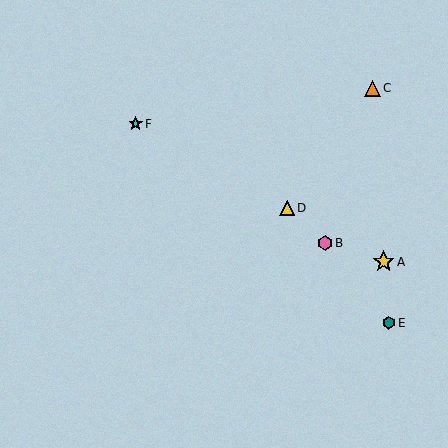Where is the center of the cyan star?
The center of the cyan star is at (136, 124).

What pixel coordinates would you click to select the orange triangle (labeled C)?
Click at (372, 88) to select the orange triangle C.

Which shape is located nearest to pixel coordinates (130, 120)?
The cyan star (labeled F) at (136, 124) is nearest to that location.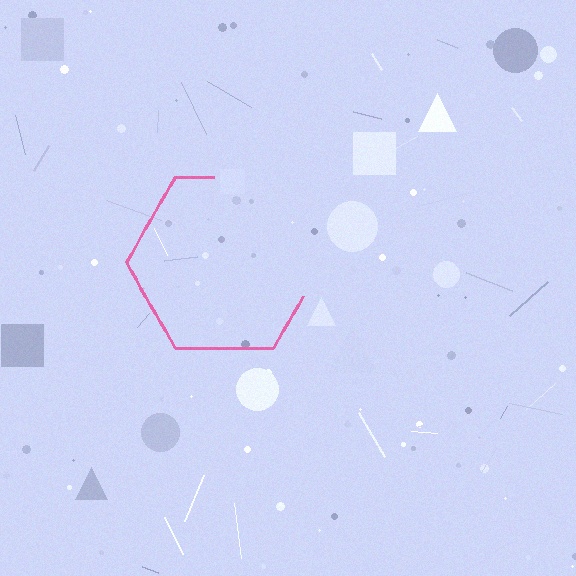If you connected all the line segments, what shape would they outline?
They would outline a hexagon.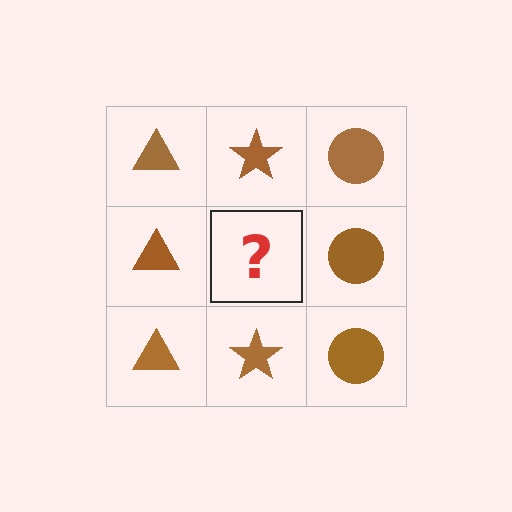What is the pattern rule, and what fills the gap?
The rule is that each column has a consistent shape. The gap should be filled with a brown star.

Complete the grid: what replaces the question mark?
The question mark should be replaced with a brown star.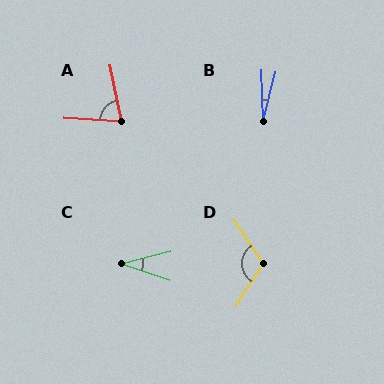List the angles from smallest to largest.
B (16°), C (33°), A (75°), D (113°).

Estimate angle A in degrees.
Approximately 75 degrees.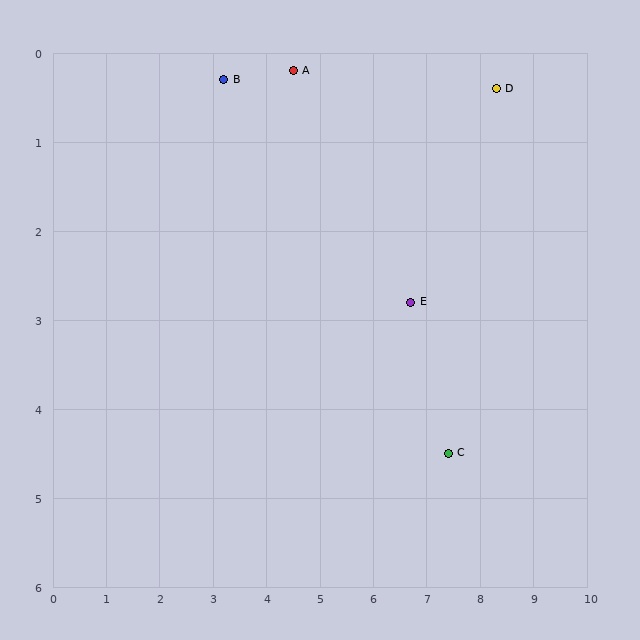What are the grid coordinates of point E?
Point E is at approximately (6.7, 2.8).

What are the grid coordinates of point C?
Point C is at approximately (7.4, 4.5).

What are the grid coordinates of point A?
Point A is at approximately (4.5, 0.2).